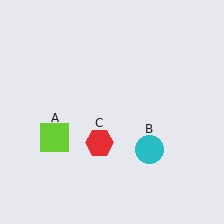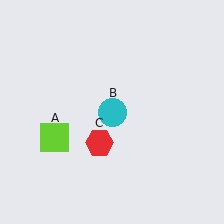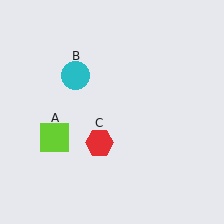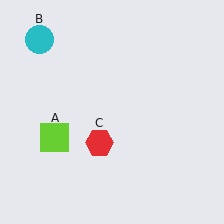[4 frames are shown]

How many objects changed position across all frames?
1 object changed position: cyan circle (object B).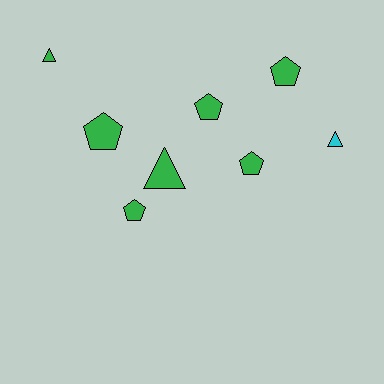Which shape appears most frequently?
Pentagon, with 5 objects.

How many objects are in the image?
There are 8 objects.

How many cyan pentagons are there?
There are no cyan pentagons.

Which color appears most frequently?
Green, with 7 objects.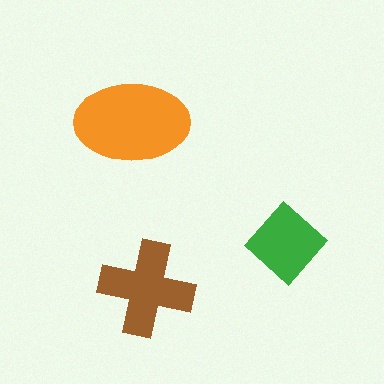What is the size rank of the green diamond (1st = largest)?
3rd.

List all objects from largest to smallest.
The orange ellipse, the brown cross, the green diamond.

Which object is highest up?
The orange ellipse is topmost.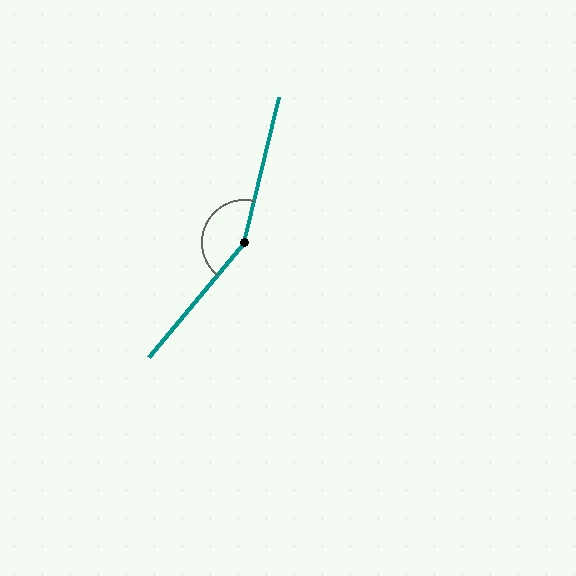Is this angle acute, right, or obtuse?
It is obtuse.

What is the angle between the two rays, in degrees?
Approximately 154 degrees.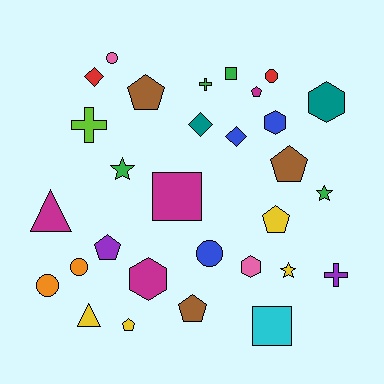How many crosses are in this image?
There are 3 crosses.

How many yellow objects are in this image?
There are 4 yellow objects.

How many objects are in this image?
There are 30 objects.